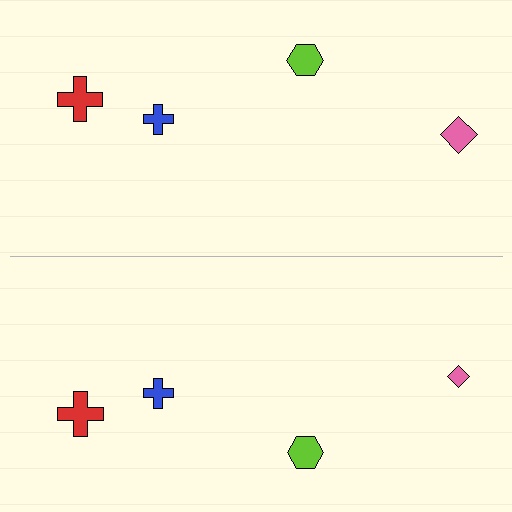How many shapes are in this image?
There are 8 shapes in this image.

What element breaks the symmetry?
The pink diamond on the bottom side has a different size than its mirror counterpart.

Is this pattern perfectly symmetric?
No, the pattern is not perfectly symmetric. The pink diamond on the bottom side has a different size than its mirror counterpart.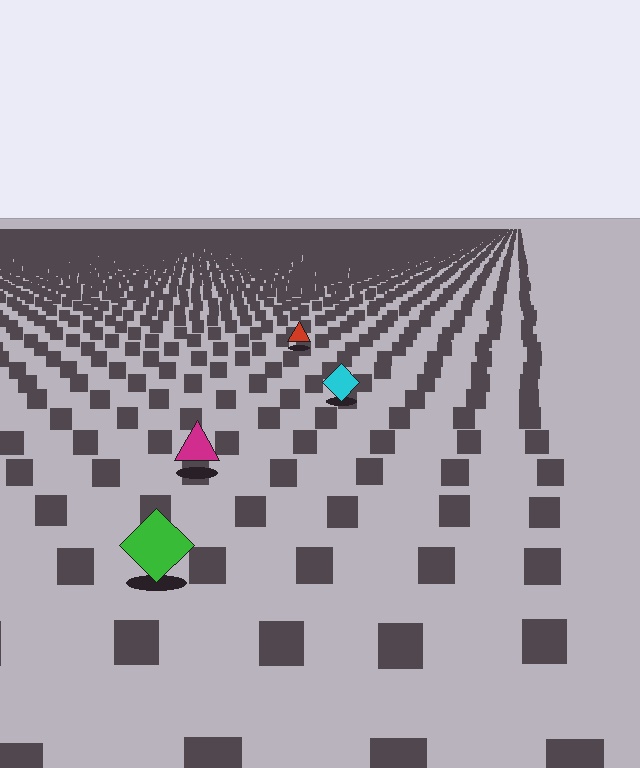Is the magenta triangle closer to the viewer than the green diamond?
No. The green diamond is closer — you can tell from the texture gradient: the ground texture is coarser near it.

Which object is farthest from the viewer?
The red triangle is farthest from the viewer. It appears smaller and the ground texture around it is denser.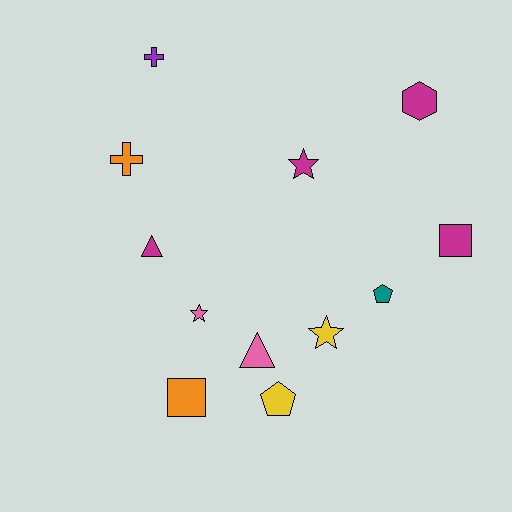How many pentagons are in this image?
There are 2 pentagons.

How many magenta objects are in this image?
There are 4 magenta objects.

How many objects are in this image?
There are 12 objects.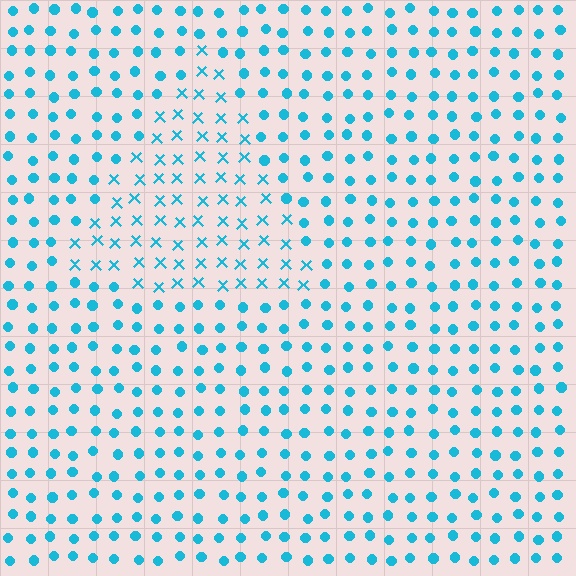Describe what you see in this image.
The image is filled with small cyan elements arranged in a uniform grid. A triangle-shaped region contains X marks, while the surrounding area contains circles. The boundary is defined purely by the change in element shape.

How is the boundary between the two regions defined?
The boundary is defined by a change in element shape: X marks inside vs. circles outside. All elements share the same color and spacing.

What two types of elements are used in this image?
The image uses X marks inside the triangle region and circles outside it.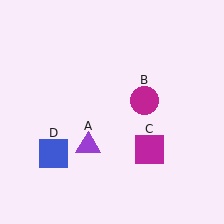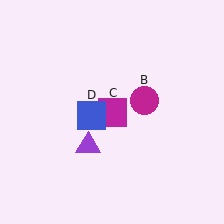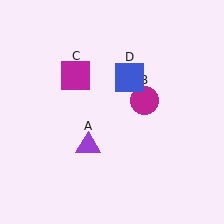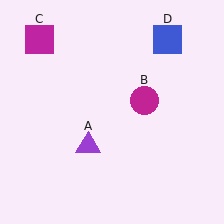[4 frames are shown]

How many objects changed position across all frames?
2 objects changed position: magenta square (object C), blue square (object D).